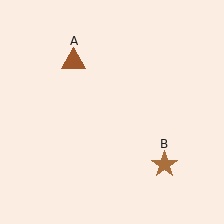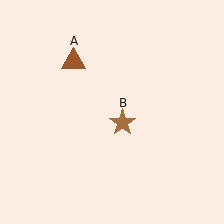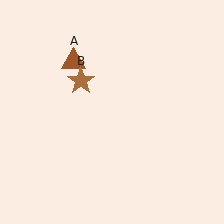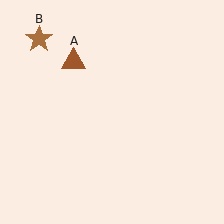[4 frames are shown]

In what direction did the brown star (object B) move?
The brown star (object B) moved up and to the left.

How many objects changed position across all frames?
1 object changed position: brown star (object B).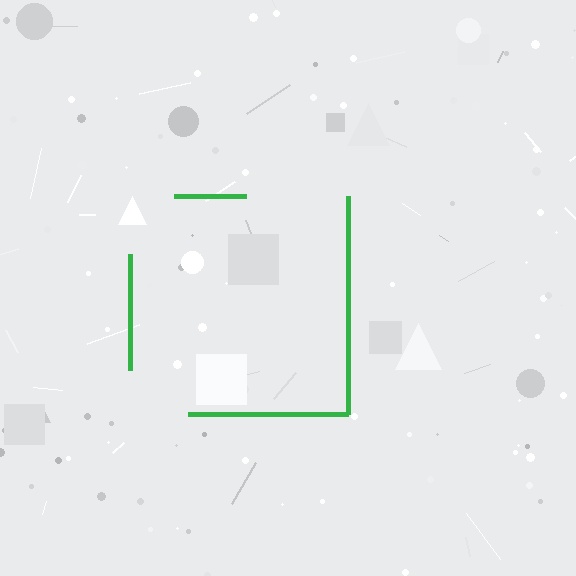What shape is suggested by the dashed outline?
The dashed outline suggests a square.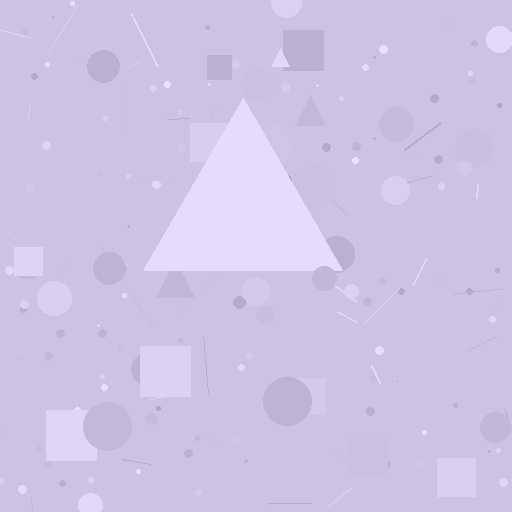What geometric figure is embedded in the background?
A triangle is embedded in the background.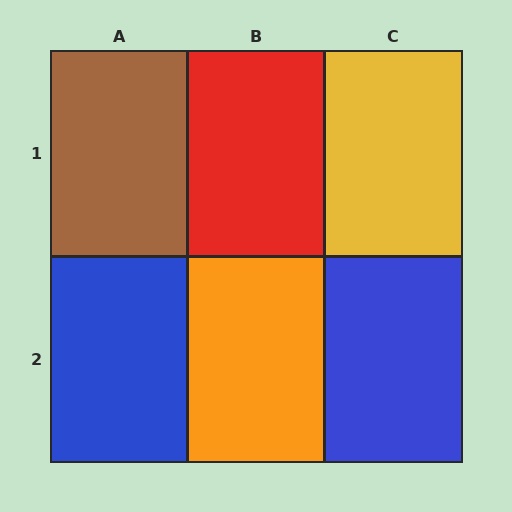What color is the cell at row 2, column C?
Blue.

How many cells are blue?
2 cells are blue.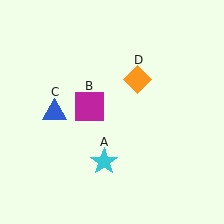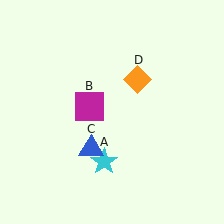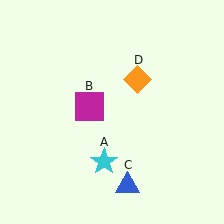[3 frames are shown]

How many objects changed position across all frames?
1 object changed position: blue triangle (object C).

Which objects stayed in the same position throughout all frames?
Cyan star (object A) and magenta square (object B) and orange diamond (object D) remained stationary.